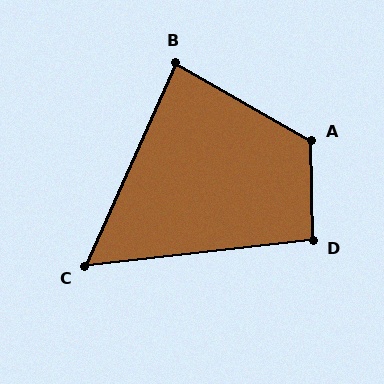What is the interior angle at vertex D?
Approximately 96 degrees (obtuse).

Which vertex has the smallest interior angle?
C, at approximately 60 degrees.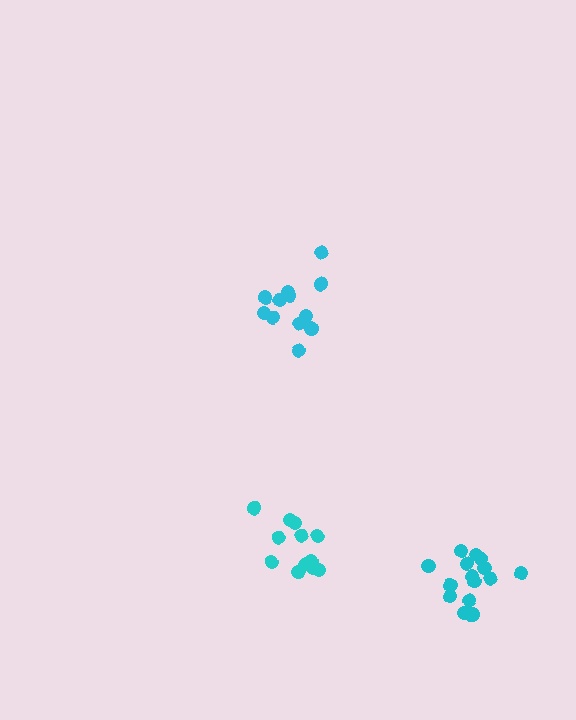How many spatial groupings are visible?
There are 3 spatial groupings.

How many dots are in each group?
Group 1: 15 dots, Group 2: 12 dots, Group 3: 12 dots (39 total).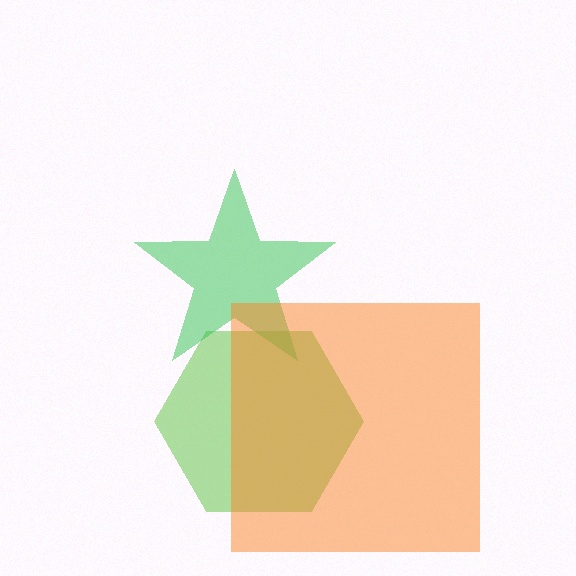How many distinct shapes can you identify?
There are 3 distinct shapes: a lime hexagon, a green star, an orange square.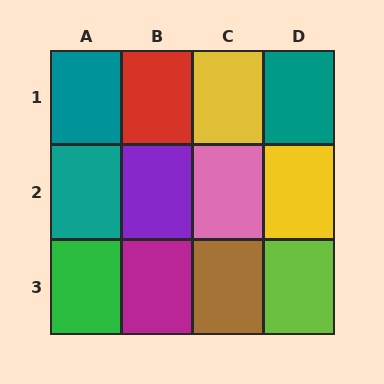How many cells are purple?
1 cell is purple.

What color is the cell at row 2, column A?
Teal.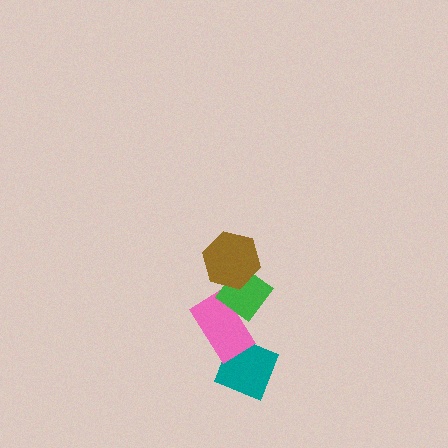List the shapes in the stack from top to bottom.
From top to bottom: the brown hexagon, the green diamond, the pink rectangle, the teal diamond.